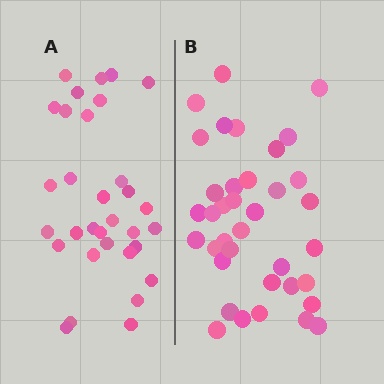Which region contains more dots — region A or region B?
Region B (the right region) has more dots.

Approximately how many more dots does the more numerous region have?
Region B has about 5 more dots than region A.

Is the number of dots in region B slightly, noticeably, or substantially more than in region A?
Region B has only slightly more — the two regions are fairly close. The ratio is roughly 1.2 to 1.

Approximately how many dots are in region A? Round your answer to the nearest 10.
About 30 dots. (The exact count is 32, which rounds to 30.)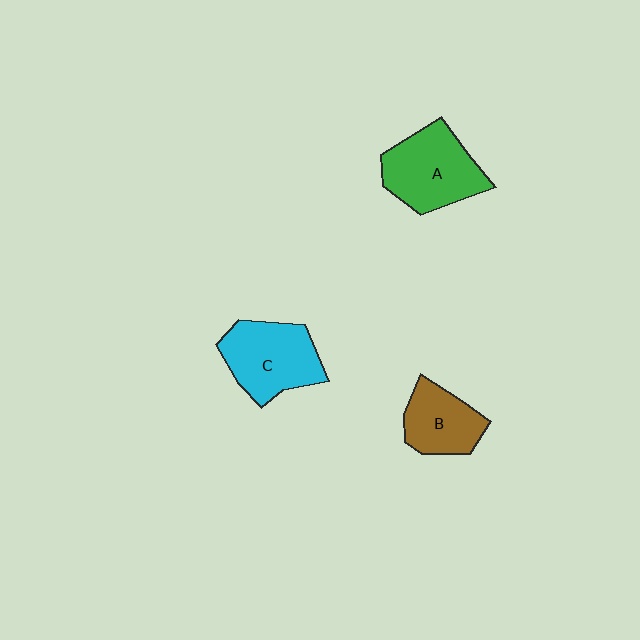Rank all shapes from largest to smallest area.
From largest to smallest: A (green), C (cyan), B (brown).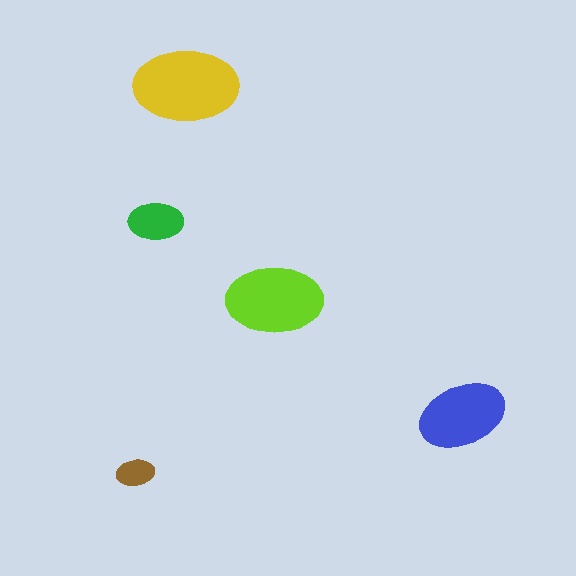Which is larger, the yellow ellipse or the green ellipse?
The yellow one.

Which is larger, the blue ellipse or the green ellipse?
The blue one.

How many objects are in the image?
There are 5 objects in the image.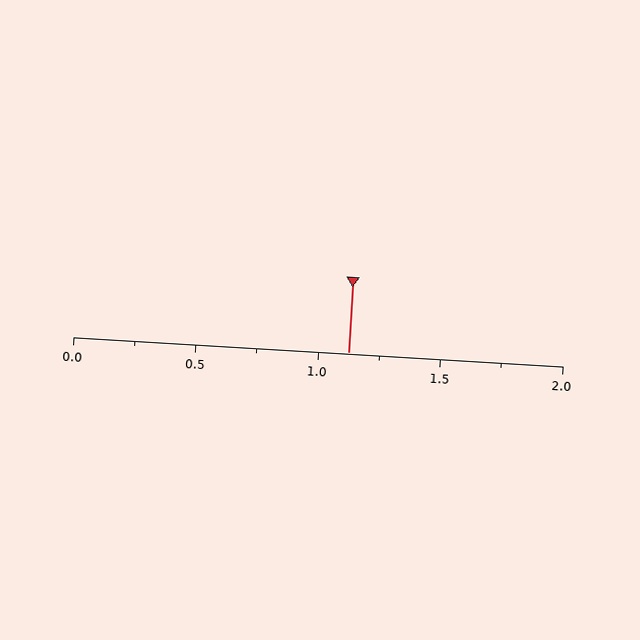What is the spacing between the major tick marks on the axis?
The major ticks are spaced 0.5 apart.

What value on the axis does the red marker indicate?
The marker indicates approximately 1.12.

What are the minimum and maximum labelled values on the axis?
The axis runs from 0.0 to 2.0.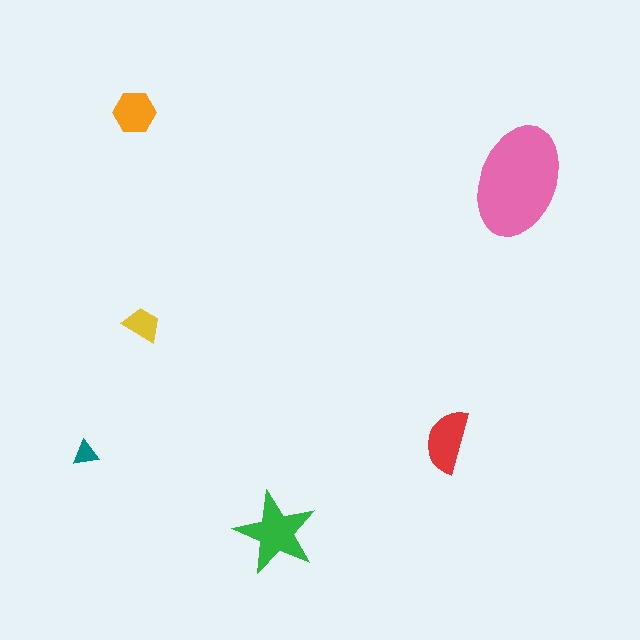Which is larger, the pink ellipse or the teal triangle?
The pink ellipse.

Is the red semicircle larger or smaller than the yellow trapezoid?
Larger.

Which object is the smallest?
The teal triangle.